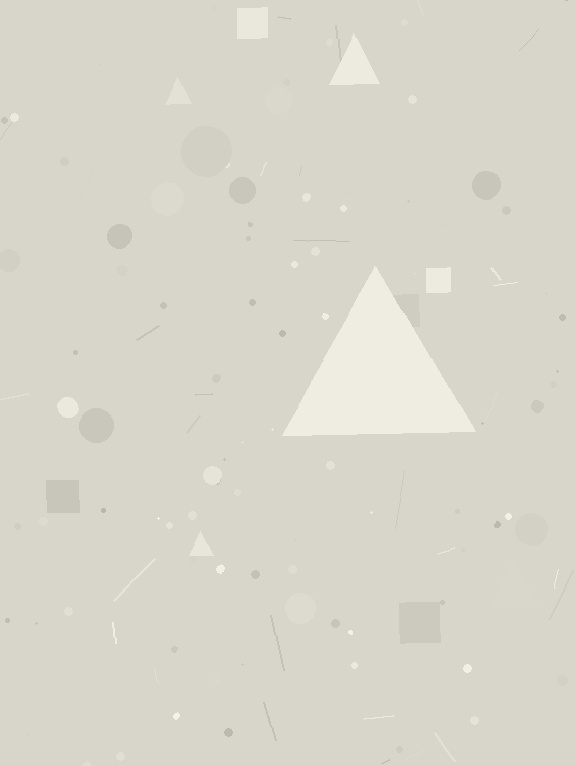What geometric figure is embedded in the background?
A triangle is embedded in the background.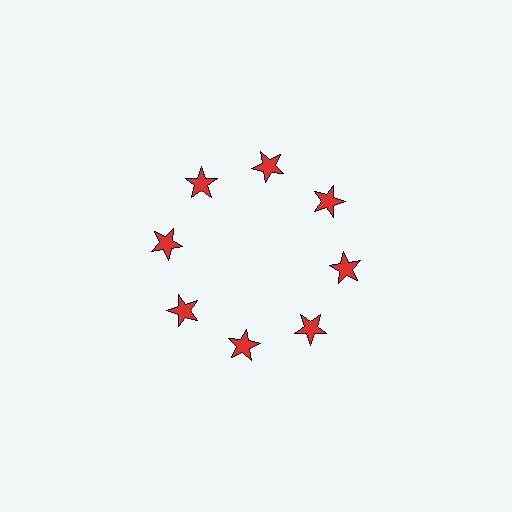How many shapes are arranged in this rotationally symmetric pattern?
There are 8 shapes, arranged in 8 groups of 1.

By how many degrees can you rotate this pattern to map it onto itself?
The pattern maps onto itself every 45 degrees of rotation.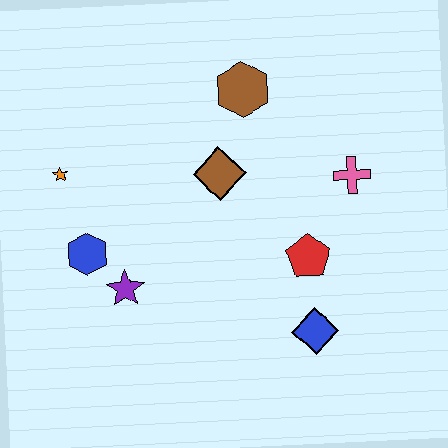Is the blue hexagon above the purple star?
Yes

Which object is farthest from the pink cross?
The orange star is farthest from the pink cross.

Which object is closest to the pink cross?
The red pentagon is closest to the pink cross.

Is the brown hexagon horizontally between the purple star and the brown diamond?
No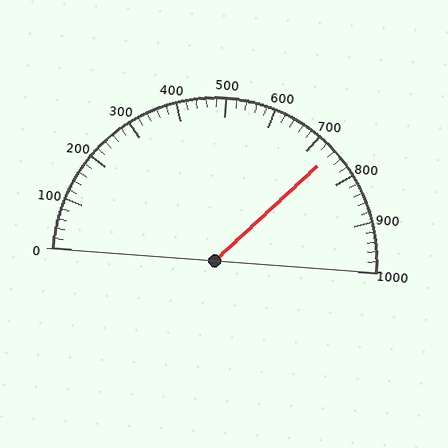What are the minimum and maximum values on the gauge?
The gauge ranges from 0 to 1000.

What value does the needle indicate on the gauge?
The needle indicates approximately 740.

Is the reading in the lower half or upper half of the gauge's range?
The reading is in the upper half of the range (0 to 1000).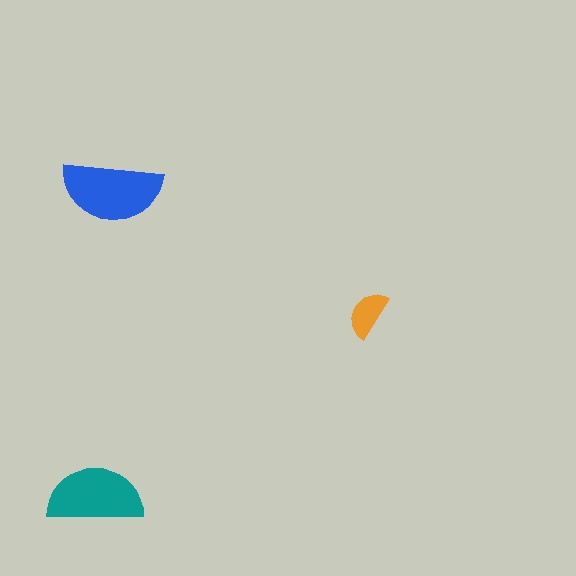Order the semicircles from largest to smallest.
the blue one, the teal one, the orange one.